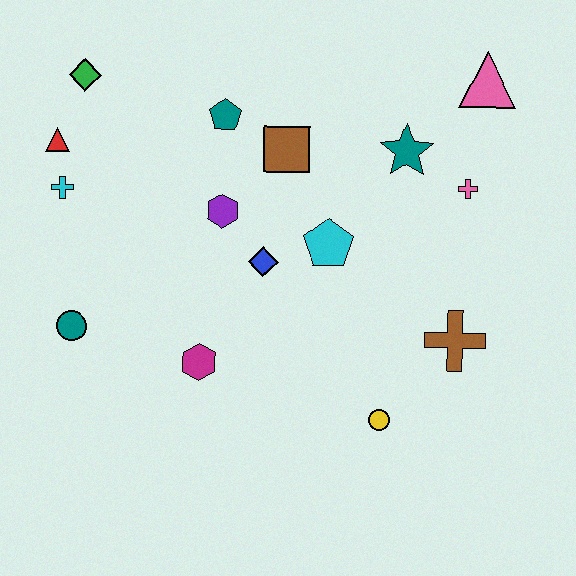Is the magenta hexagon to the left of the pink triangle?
Yes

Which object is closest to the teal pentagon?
The brown square is closest to the teal pentagon.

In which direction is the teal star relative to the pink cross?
The teal star is to the left of the pink cross.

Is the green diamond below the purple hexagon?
No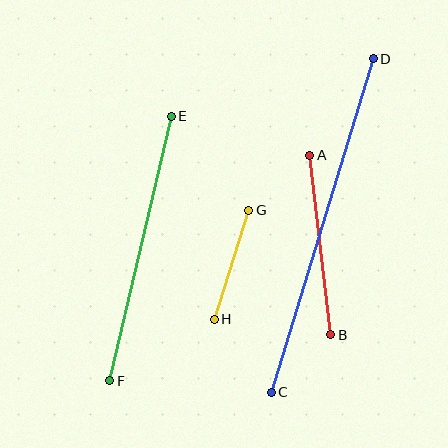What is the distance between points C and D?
The distance is approximately 349 pixels.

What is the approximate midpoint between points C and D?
The midpoint is at approximately (322, 225) pixels.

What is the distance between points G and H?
The distance is approximately 114 pixels.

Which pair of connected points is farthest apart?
Points C and D are farthest apart.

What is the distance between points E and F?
The distance is approximately 272 pixels.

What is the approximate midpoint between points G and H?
The midpoint is at approximately (232, 265) pixels.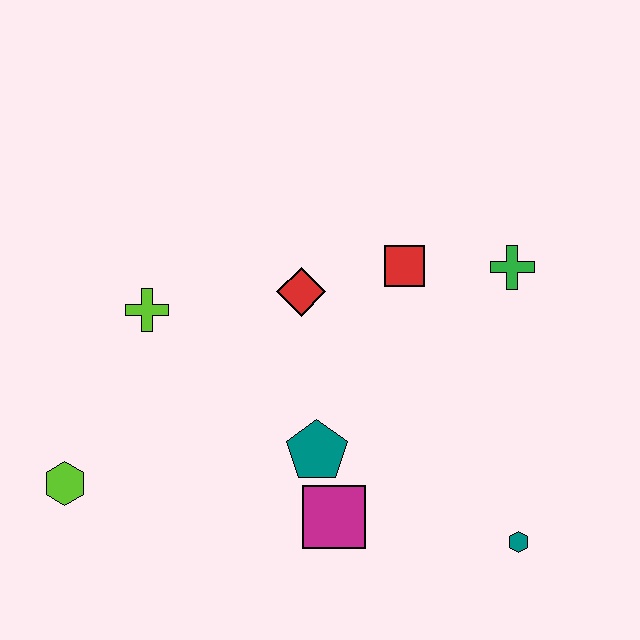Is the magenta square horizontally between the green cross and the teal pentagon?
Yes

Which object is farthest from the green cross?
The lime hexagon is farthest from the green cross.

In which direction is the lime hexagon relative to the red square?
The lime hexagon is to the left of the red square.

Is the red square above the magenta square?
Yes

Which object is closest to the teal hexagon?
The magenta square is closest to the teal hexagon.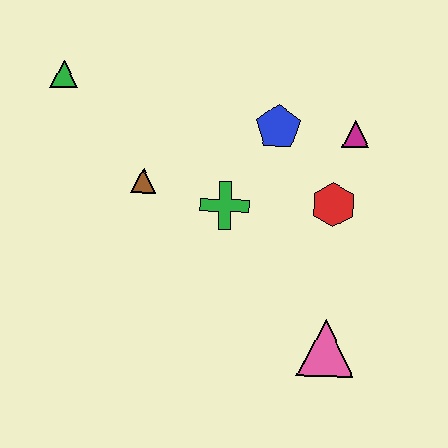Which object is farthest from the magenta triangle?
The green triangle is farthest from the magenta triangle.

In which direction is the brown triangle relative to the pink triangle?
The brown triangle is to the left of the pink triangle.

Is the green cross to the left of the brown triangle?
No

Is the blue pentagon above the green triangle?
No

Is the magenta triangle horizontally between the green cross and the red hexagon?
No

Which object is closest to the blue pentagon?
The magenta triangle is closest to the blue pentagon.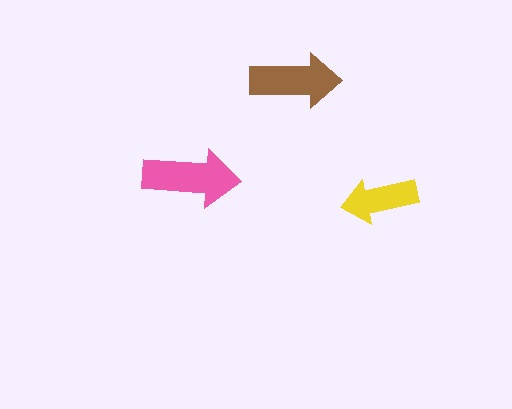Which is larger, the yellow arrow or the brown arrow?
The brown one.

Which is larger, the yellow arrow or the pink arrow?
The pink one.